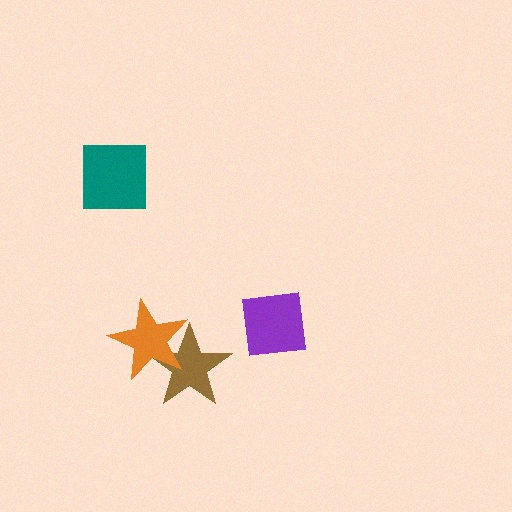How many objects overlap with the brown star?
1 object overlaps with the brown star.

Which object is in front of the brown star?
The orange star is in front of the brown star.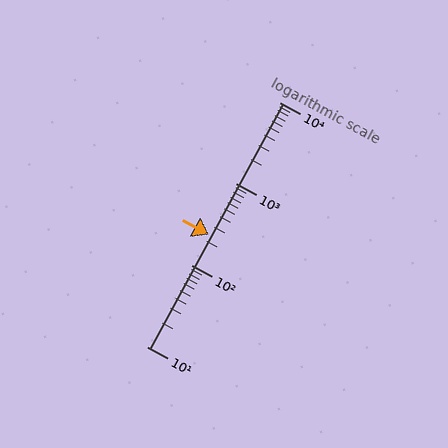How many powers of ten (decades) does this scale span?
The scale spans 3 decades, from 10 to 10000.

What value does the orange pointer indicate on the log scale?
The pointer indicates approximately 240.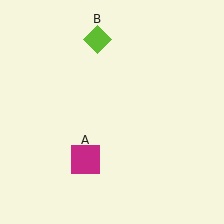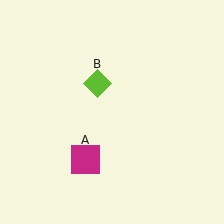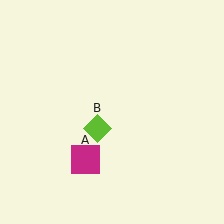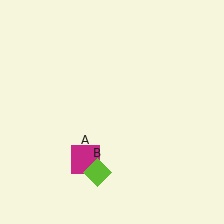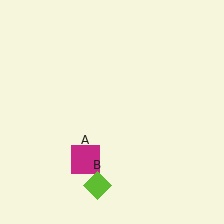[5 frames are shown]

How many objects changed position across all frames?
1 object changed position: lime diamond (object B).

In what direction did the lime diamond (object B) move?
The lime diamond (object B) moved down.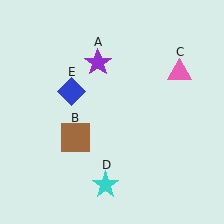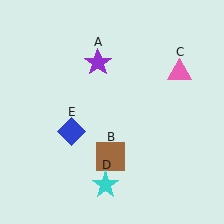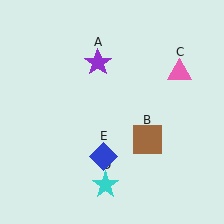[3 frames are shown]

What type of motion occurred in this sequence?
The brown square (object B), blue diamond (object E) rotated counterclockwise around the center of the scene.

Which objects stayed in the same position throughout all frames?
Purple star (object A) and pink triangle (object C) and cyan star (object D) remained stationary.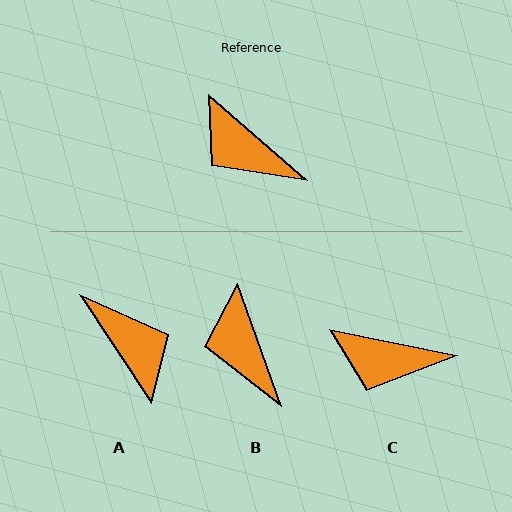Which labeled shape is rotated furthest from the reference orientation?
A, about 164 degrees away.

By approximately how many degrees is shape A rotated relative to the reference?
Approximately 164 degrees counter-clockwise.